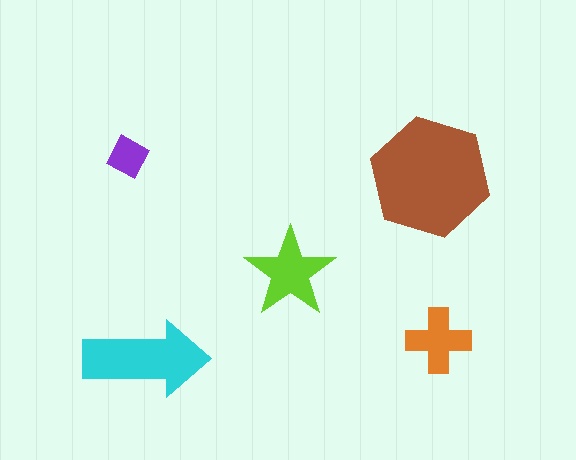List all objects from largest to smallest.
The brown hexagon, the cyan arrow, the lime star, the orange cross, the purple diamond.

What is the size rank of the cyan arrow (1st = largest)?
2nd.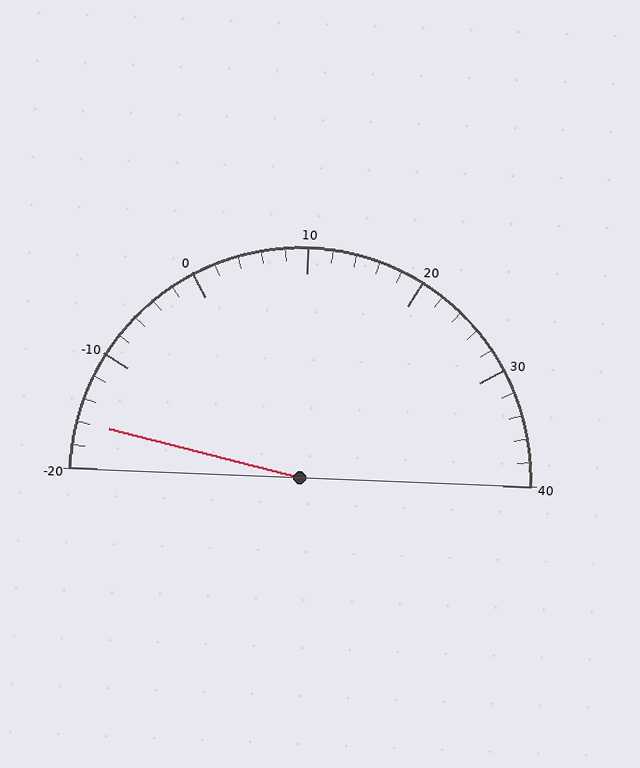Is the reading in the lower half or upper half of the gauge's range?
The reading is in the lower half of the range (-20 to 40).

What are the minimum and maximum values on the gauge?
The gauge ranges from -20 to 40.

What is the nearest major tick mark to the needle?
The nearest major tick mark is -20.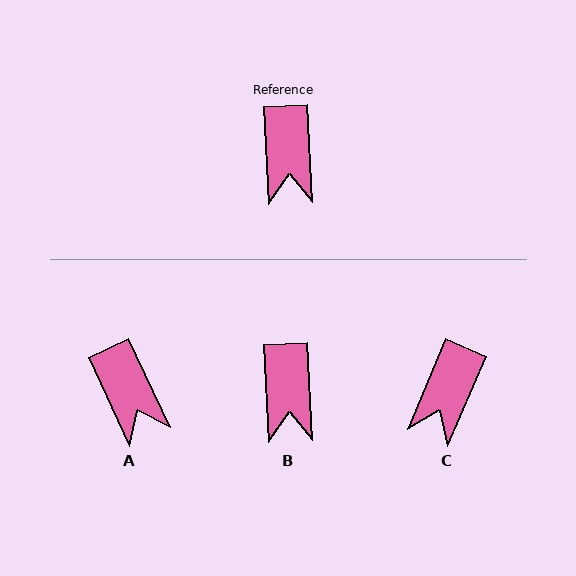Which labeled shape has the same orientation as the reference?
B.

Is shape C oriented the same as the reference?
No, it is off by about 26 degrees.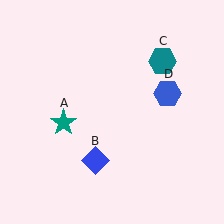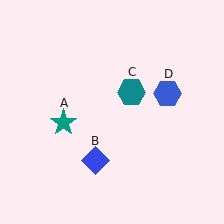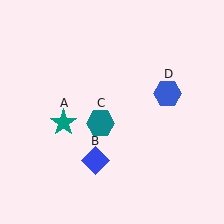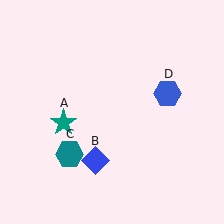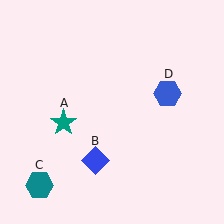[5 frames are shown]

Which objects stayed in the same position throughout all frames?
Teal star (object A) and blue diamond (object B) and blue hexagon (object D) remained stationary.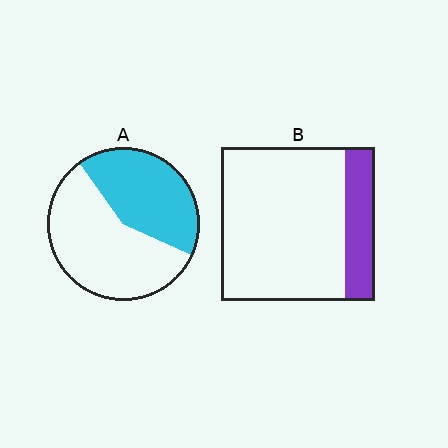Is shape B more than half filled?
No.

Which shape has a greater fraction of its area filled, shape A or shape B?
Shape A.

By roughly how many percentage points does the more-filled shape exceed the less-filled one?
By roughly 25 percentage points (A over B).